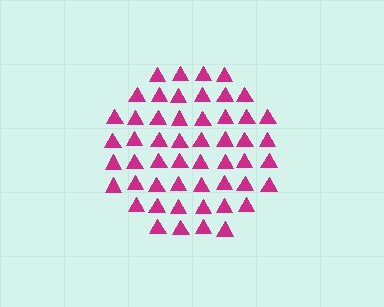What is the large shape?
The large shape is a circle.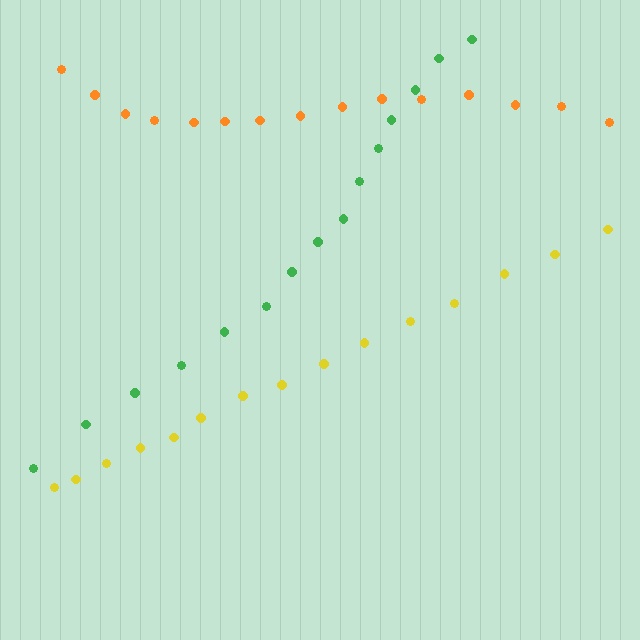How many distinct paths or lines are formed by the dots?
There are 3 distinct paths.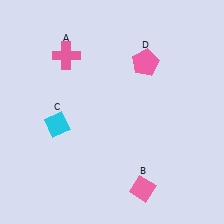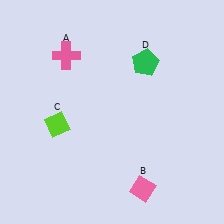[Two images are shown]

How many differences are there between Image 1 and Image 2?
There are 2 differences between the two images.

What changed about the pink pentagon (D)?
In Image 1, D is pink. In Image 2, it changed to green.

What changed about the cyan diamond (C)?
In Image 1, C is cyan. In Image 2, it changed to lime.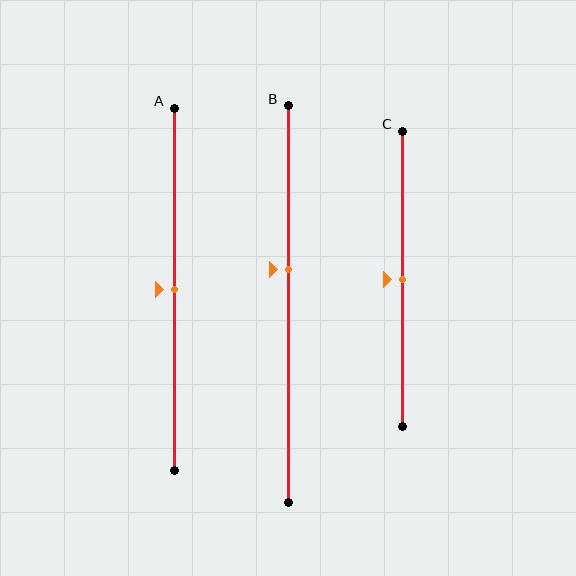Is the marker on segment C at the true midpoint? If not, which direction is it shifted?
Yes, the marker on segment C is at the true midpoint.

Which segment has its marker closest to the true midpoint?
Segment A has its marker closest to the true midpoint.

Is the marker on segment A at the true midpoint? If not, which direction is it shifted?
Yes, the marker on segment A is at the true midpoint.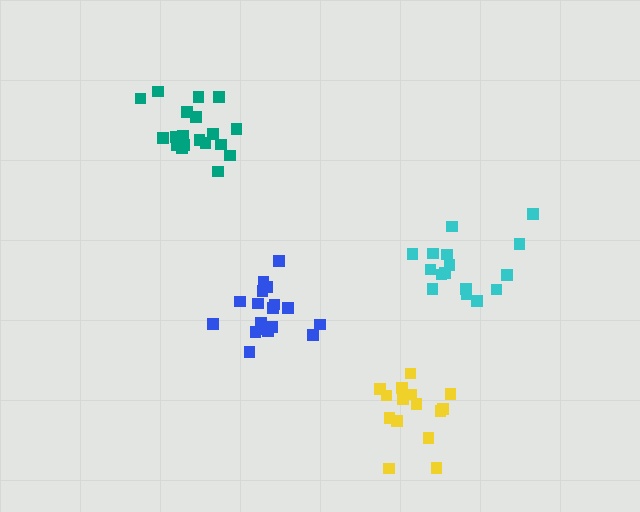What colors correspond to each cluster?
The clusters are colored: teal, cyan, blue, yellow.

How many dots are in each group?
Group 1: 19 dots, Group 2: 16 dots, Group 3: 18 dots, Group 4: 15 dots (68 total).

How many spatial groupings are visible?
There are 4 spatial groupings.